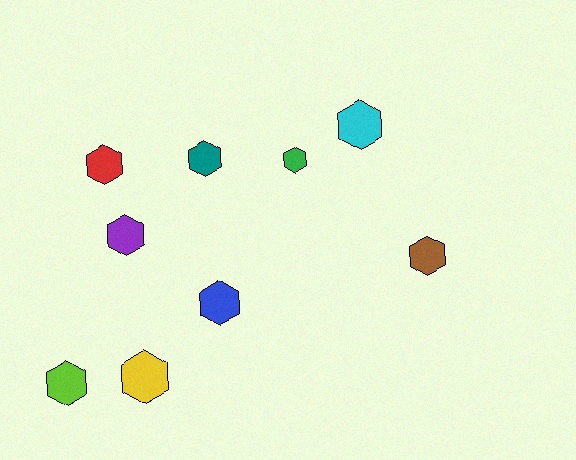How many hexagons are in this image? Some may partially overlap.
There are 9 hexagons.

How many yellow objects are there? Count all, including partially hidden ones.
There is 1 yellow object.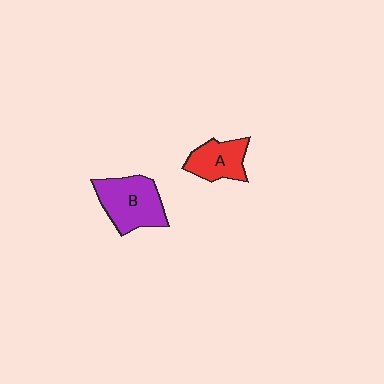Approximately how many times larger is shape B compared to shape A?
Approximately 1.4 times.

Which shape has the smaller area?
Shape A (red).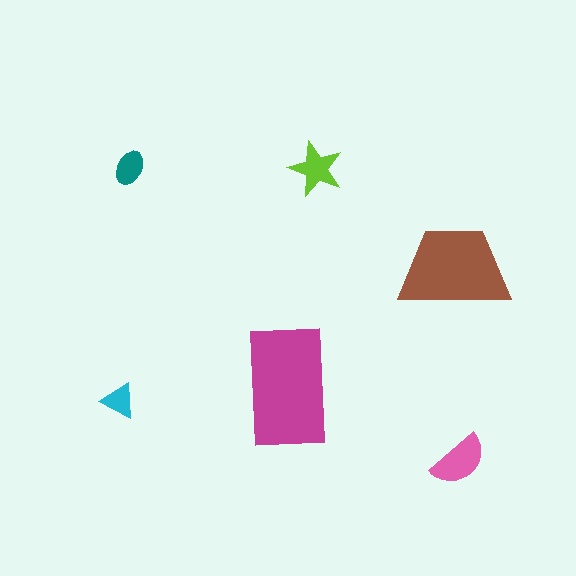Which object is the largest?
The magenta rectangle.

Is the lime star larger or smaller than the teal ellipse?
Larger.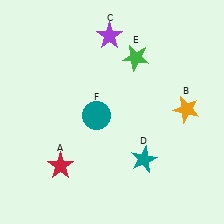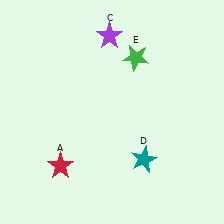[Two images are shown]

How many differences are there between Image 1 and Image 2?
There are 2 differences between the two images.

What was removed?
The teal circle (F), the orange star (B) were removed in Image 2.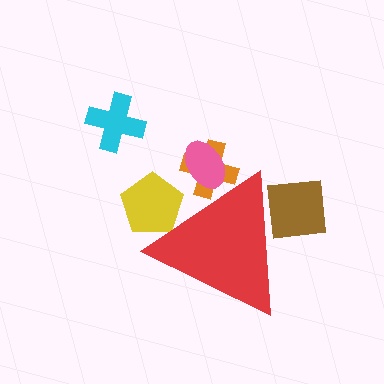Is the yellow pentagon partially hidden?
Yes, the yellow pentagon is partially hidden behind the red triangle.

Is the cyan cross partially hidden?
No, the cyan cross is fully visible.